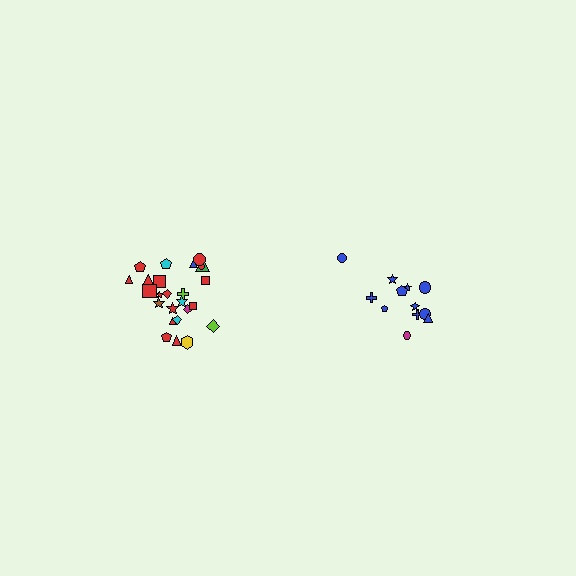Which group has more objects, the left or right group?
The left group.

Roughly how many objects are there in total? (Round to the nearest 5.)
Roughly 35 objects in total.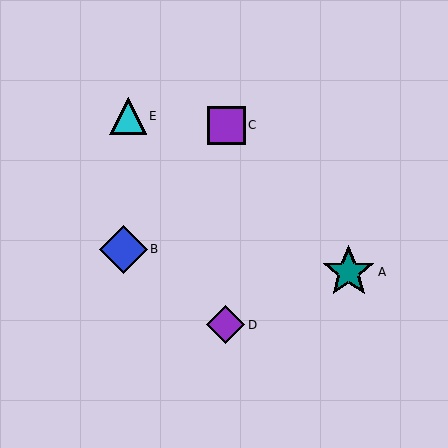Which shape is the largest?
The teal star (labeled A) is the largest.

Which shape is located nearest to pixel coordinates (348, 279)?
The teal star (labeled A) at (349, 272) is nearest to that location.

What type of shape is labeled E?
Shape E is a cyan triangle.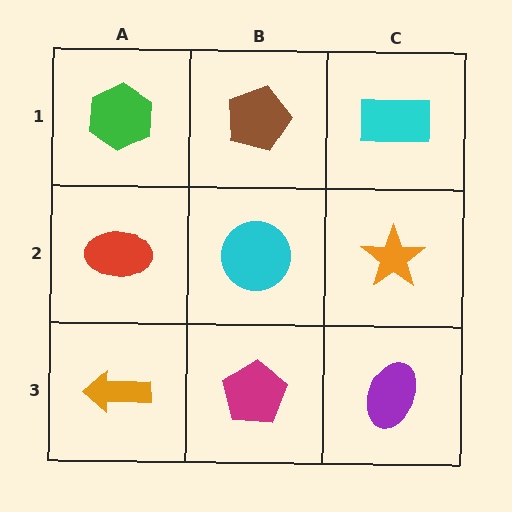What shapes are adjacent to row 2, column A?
A green hexagon (row 1, column A), an orange arrow (row 3, column A), a cyan circle (row 2, column B).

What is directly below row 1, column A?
A red ellipse.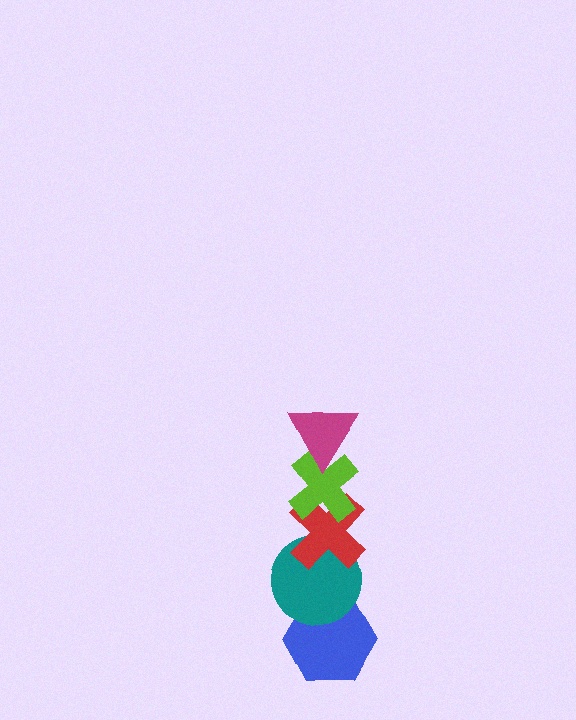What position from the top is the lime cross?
The lime cross is 2nd from the top.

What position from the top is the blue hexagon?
The blue hexagon is 5th from the top.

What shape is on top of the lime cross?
The magenta triangle is on top of the lime cross.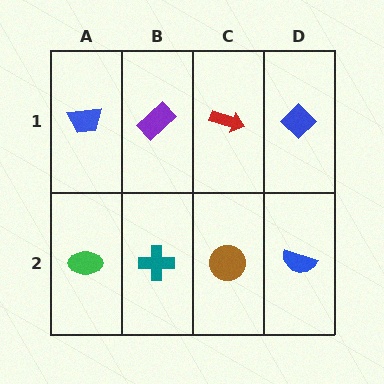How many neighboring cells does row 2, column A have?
2.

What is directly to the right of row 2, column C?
A blue semicircle.